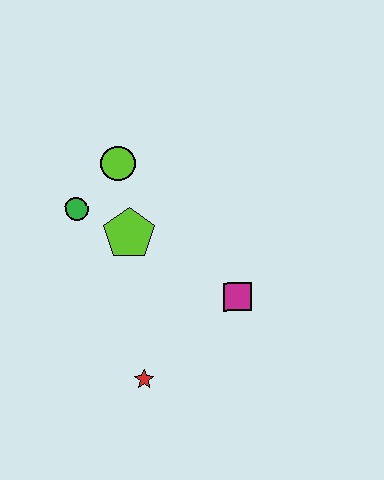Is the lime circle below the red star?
No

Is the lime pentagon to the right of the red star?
No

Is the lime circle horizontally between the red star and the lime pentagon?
No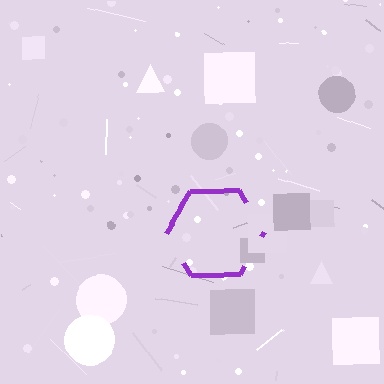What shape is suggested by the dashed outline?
The dashed outline suggests a hexagon.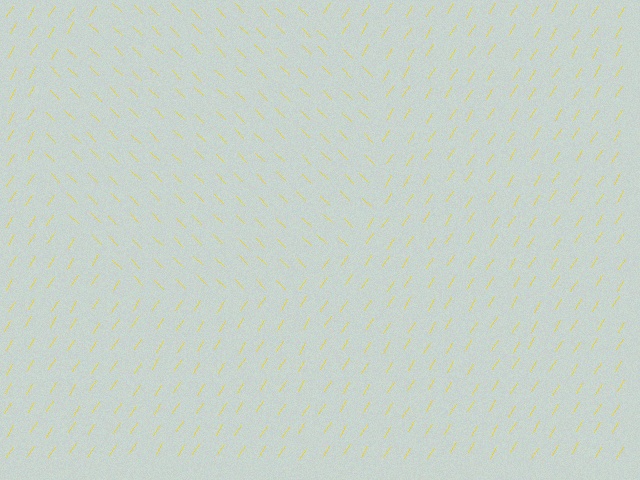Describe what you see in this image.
The image is filled with small yellow line segments. A circle region in the image has lines oriented differently from the surrounding lines, creating a visible texture boundary.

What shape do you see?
I see a circle.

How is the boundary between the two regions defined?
The boundary is defined purely by a change in line orientation (approximately 78 degrees difference). All lines are the same color and thickness.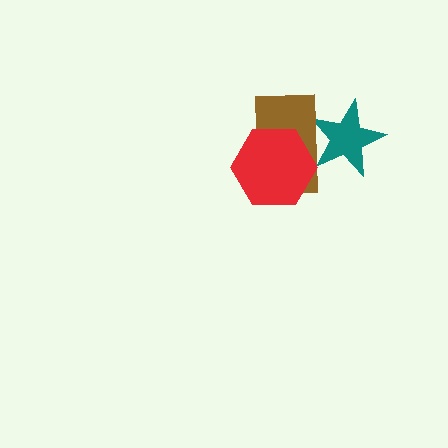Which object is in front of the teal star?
The brown rectangle is in front of the teal star.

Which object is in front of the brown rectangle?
The red hexagon is in front of the brown rectangle.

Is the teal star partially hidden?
Yes, it is partially covered by another shape.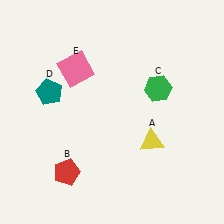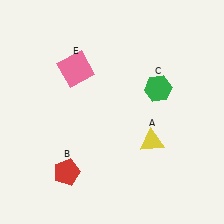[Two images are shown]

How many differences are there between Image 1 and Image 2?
There is 1 difference between the two images.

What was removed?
The teal pentagon (D) was removed in Image 2.